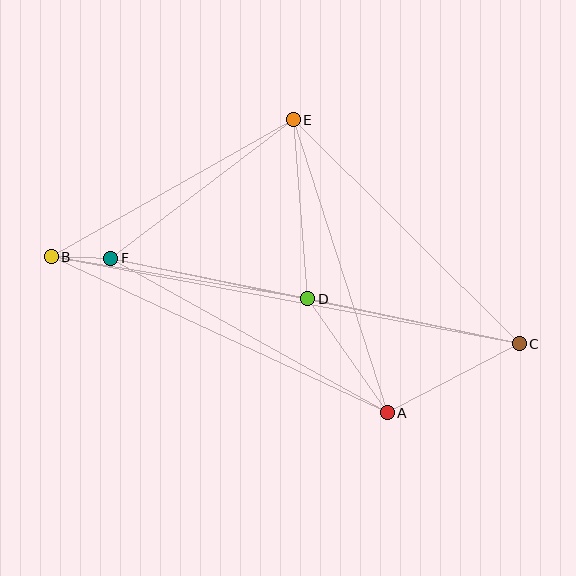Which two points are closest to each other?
Points B and F are closest to each other.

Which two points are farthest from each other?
Points B and C are farthest from each other.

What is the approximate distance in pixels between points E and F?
The distance between E and F is approximately 229 pixels.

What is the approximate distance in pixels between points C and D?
The distance between C and D is approximately 216 pixels.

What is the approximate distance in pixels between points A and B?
The distance between A and B is approximately 370 pixels.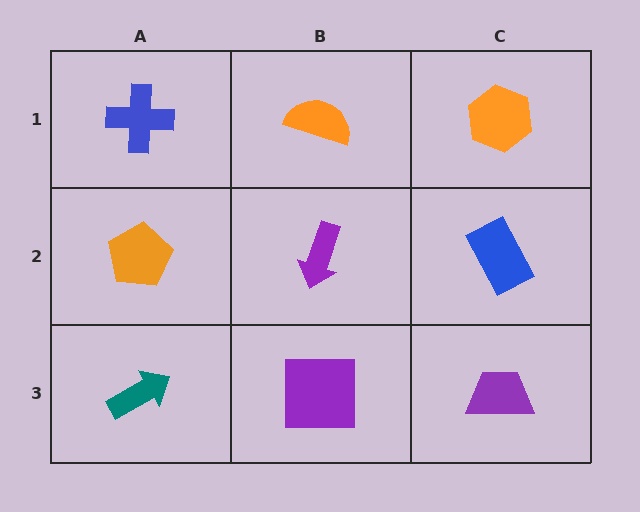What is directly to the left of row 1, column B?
A blue cross.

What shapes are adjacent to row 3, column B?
A purple arrow (row 2, column B), a teal arrow (row 3, column A), a purple trapezoid (row 3, column C).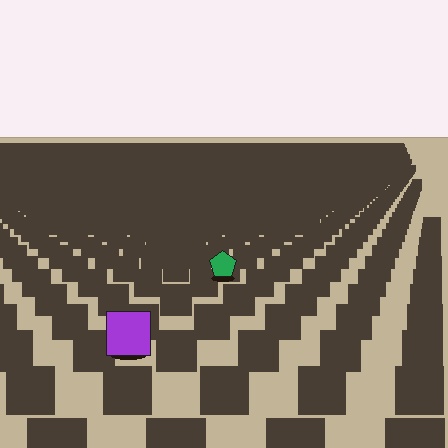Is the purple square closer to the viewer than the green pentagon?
Yes. The purple square is closer — you can tell from the texture gradient: the ground texture is coarser near it.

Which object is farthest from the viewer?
The green pentagon is farthest from the viewer. It appears smaller and the ground texture around it is denser.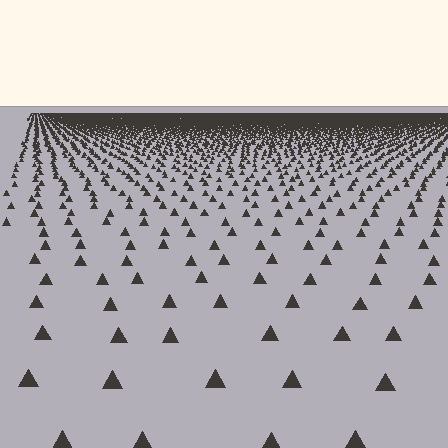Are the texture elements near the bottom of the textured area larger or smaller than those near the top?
Larger. Near the bottom, elements are closer to the viewer and appear at a bigger on-screen size.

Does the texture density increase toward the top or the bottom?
Density increases toward the top.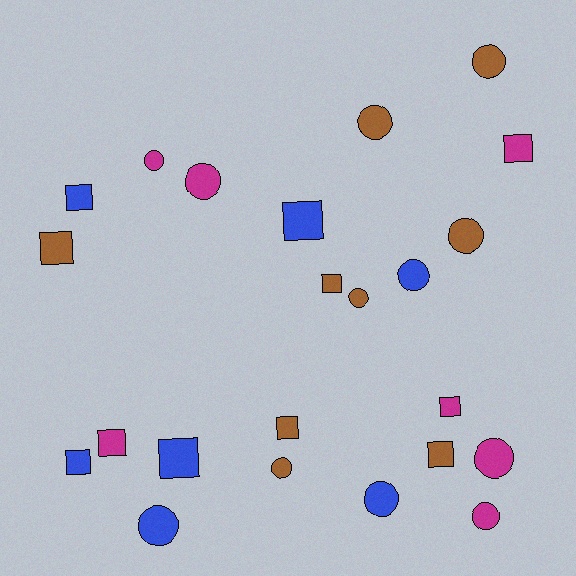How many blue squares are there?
There are 4 blue squares.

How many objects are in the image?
There are 23 objects.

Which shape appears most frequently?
Circle, with 12 objects.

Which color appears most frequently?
Brown, with 9 objects.